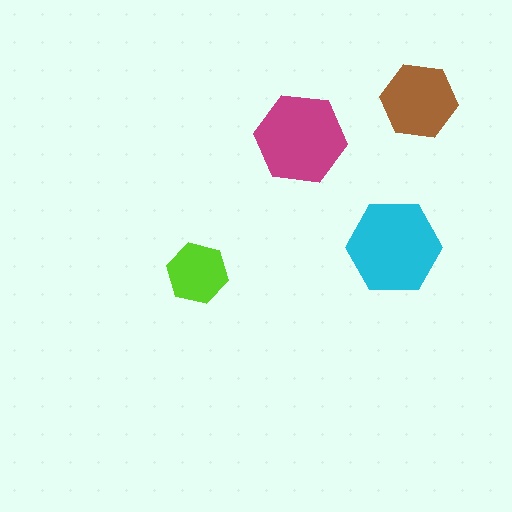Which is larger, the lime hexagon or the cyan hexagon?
The cyan one.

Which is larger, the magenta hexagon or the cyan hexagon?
The cyan one.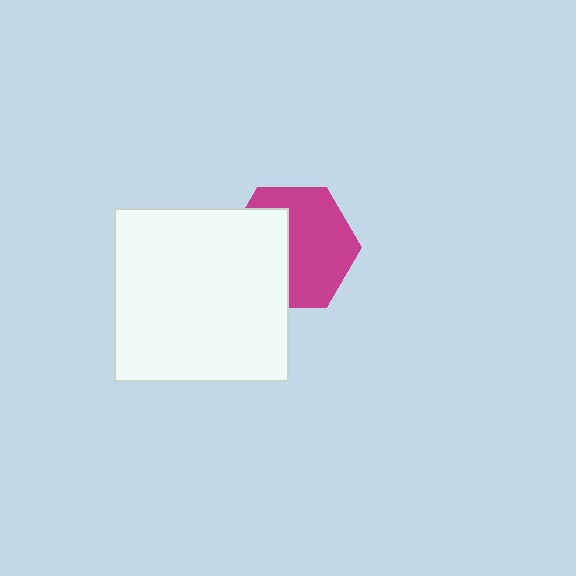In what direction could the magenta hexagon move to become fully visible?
The magenta hexagon could move right. That would shift it out from behind the white square entirely.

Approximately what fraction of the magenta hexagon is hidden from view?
Roughly 42% of the magenta hexagon is hidden behind the white square.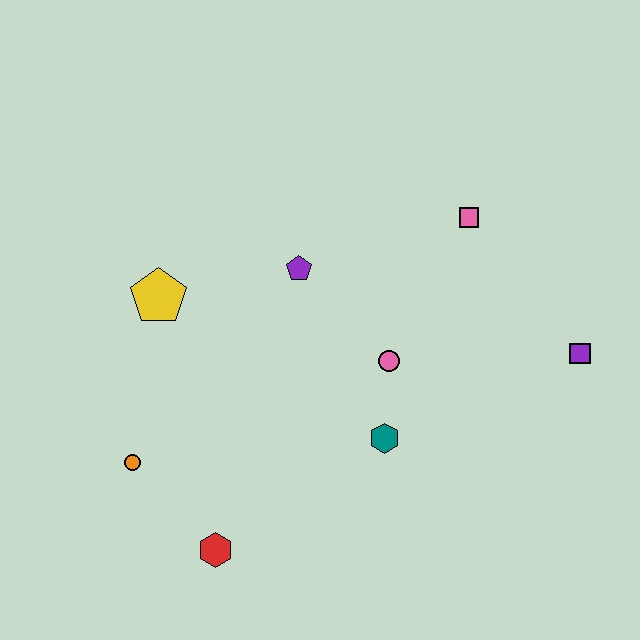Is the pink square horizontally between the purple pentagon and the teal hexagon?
No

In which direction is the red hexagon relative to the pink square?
The red hexagon is below the pink square.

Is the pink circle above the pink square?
No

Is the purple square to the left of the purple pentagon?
No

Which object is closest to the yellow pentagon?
The purple pentagon is closest to the yellow pentagon.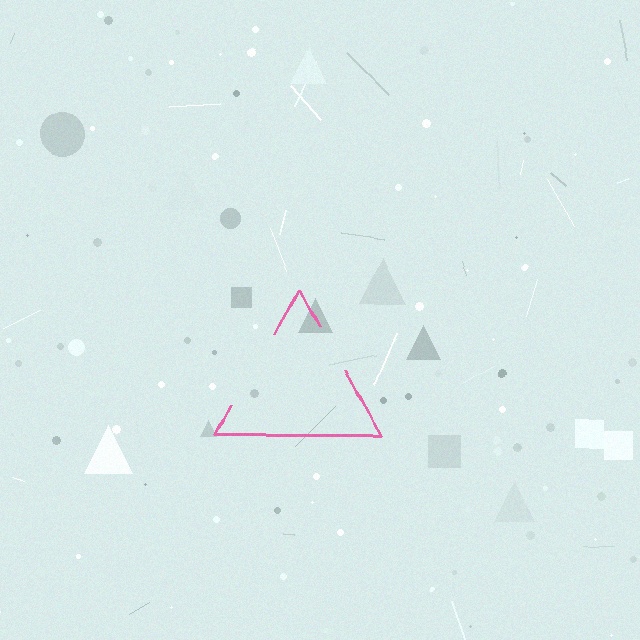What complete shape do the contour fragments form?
The contour fragments form a triangle.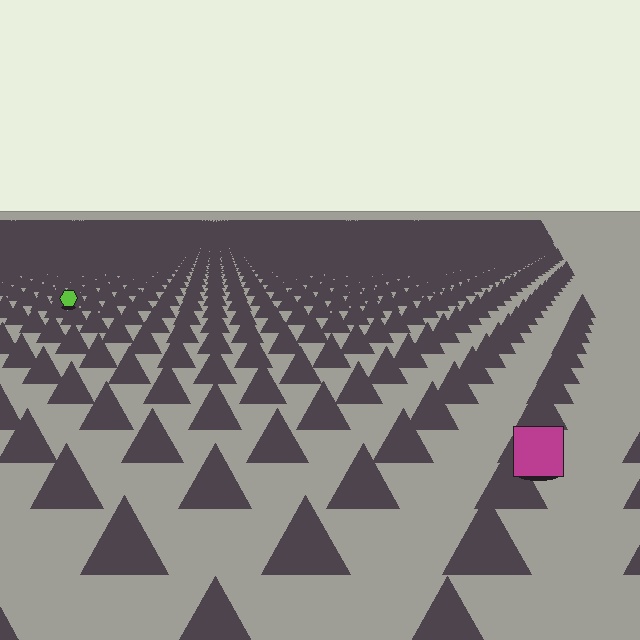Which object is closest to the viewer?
The magenta square is closest. The texture marks near it are larger and more spread out.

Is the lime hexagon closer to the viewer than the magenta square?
No. The magenta square is closer — you can tell from the texture gradient: the ground texture is coarser near it.